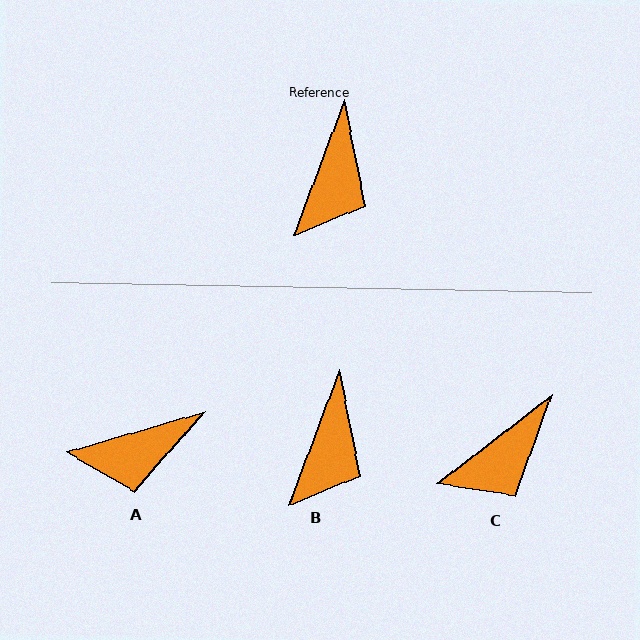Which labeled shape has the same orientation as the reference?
B.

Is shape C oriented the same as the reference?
No, it is off by about 32 degrees.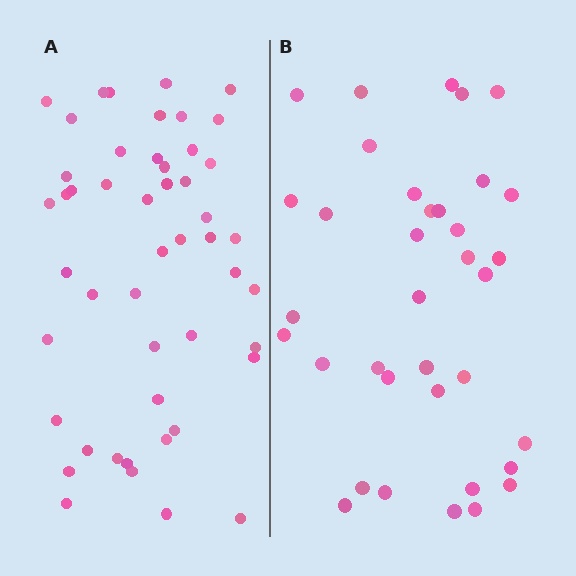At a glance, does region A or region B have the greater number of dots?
Region A (the left region) has more dots.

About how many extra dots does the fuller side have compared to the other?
Region A has approximately 15 more dots than region B.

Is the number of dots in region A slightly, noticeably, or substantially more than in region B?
Region A has noticeably more, but not dramatically so. The ratio is roughly 1.4 to 1.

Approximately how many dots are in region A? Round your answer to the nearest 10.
About 50 dots. (The exact count is 49, which rounds to 50.)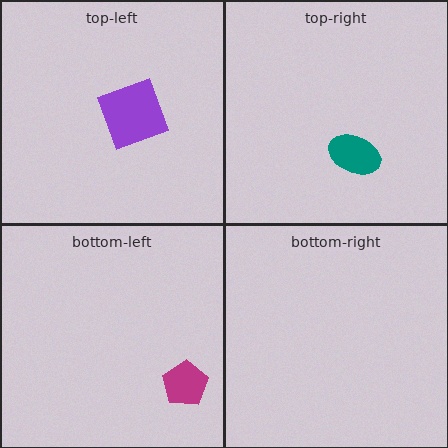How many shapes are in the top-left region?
1.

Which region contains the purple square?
The top-left region.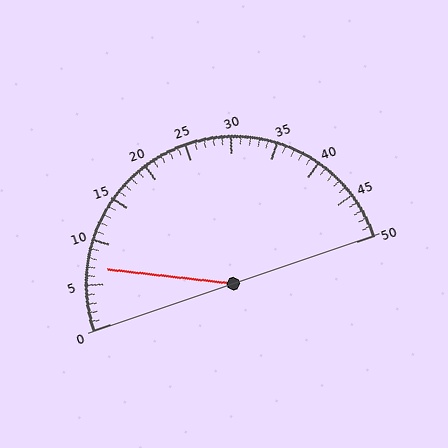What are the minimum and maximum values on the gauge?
The gauge ranges from 0 to 50.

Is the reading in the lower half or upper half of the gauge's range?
The reading is in the lower half of the range (0 to 50).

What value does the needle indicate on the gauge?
The needle indicates approximately 7.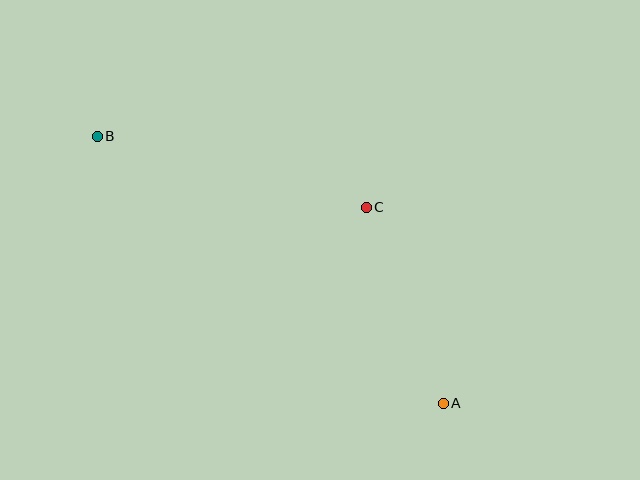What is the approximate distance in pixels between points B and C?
The distance between B and C is approximately 278 pixels.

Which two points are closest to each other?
Points A and C are closest to each other.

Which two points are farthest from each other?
Points A and B are farthest from each other.